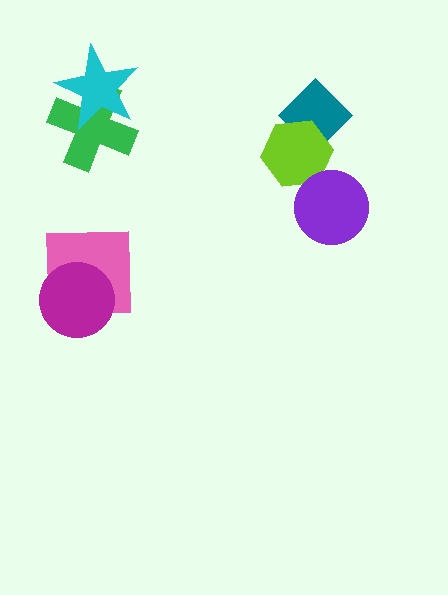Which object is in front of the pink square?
The magenta circle is in front of the pink square.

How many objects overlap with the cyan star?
1 object overlaps with the cyan star.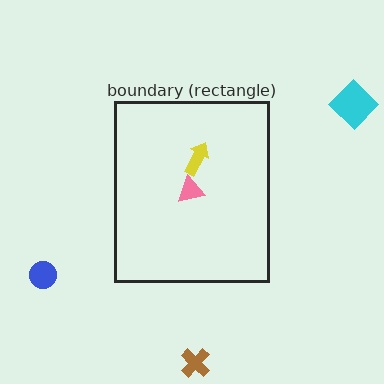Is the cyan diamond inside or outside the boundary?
Outside.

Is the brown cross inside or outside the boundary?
Outside.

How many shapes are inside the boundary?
2 inside, 3 outside.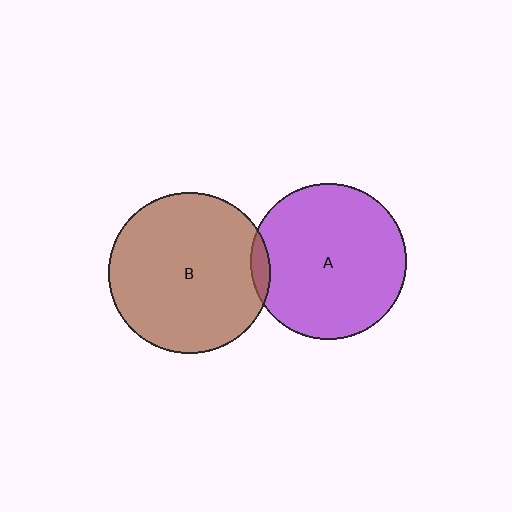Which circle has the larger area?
Circle B (brown).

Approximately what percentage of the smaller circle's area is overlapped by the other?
Approximately 5%.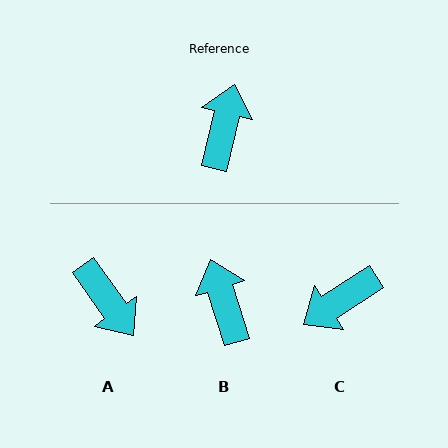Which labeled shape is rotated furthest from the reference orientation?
C, about 137 degrees away.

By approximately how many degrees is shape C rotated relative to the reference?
Approximately 137 degrees counter-clockwise.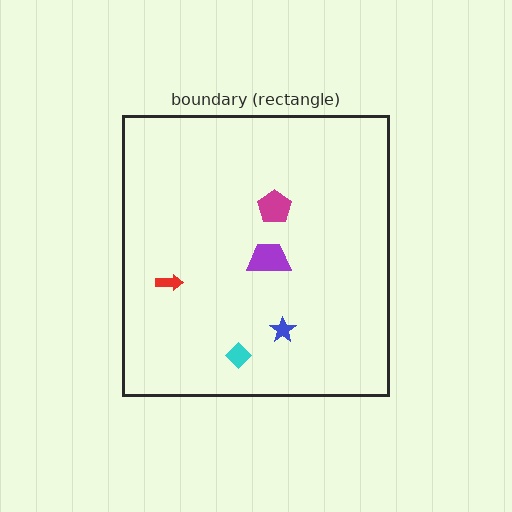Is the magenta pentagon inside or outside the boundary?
Inside.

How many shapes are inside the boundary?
5 inside, 0 outside.